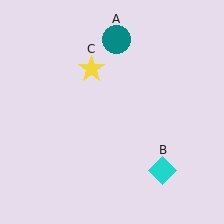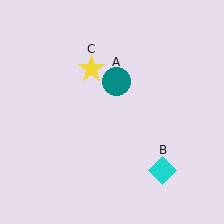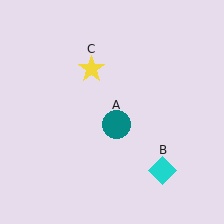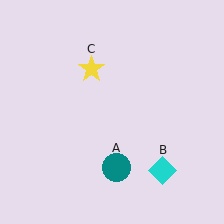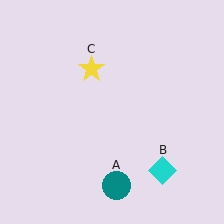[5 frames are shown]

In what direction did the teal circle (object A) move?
The teal circle (object A) moved down.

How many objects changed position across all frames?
1 object changed position: teal circle (object A).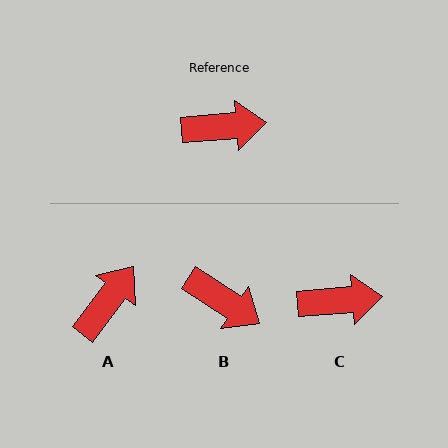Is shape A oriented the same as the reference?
No, it is off by about 48 degrees.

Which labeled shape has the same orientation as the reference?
C.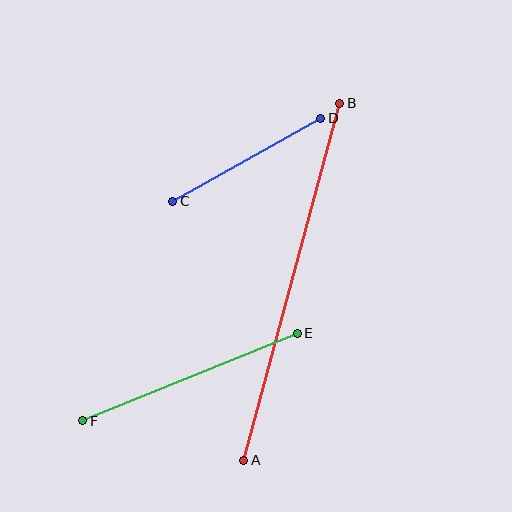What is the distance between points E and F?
The distance is approximately 232 pixels.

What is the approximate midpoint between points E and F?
The midpoint is at approximately (190, 377) pixels.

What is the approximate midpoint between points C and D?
The midpoint is at approximately (247, 160) pixels.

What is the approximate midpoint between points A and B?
The midpoint is at approximately (292, 282) pixels.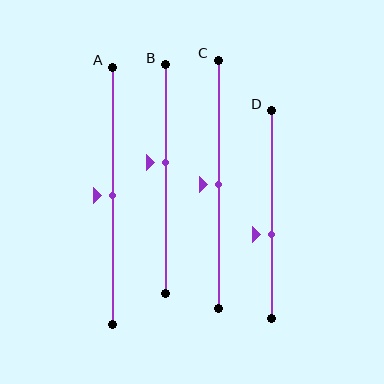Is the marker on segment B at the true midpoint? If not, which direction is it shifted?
No, the marker on segment B is shifted upward by about 7% of the segment length.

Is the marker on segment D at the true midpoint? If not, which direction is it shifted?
No, the marker on segment D is shifted downward by about 10% of the segment length.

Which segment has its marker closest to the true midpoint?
Segment A has its marker closest to the true midpoint.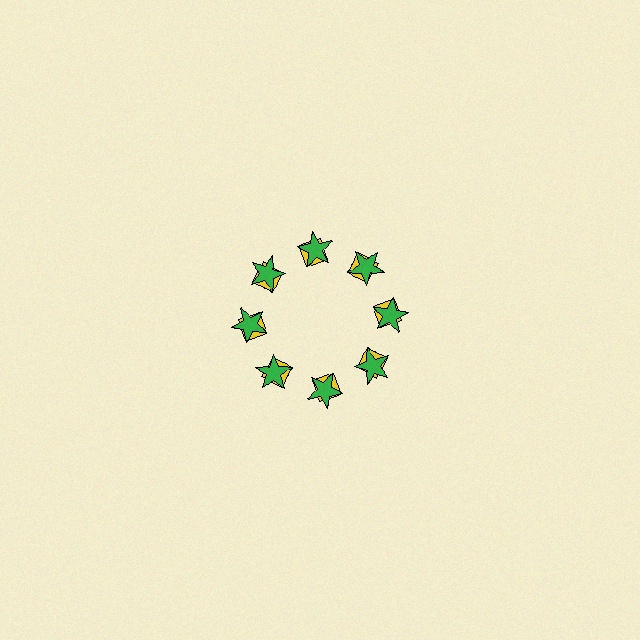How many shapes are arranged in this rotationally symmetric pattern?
There are 16 shapes, arranged in 8 groups of 2.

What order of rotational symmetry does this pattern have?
This pattern has 8-fold rotational symmetry.